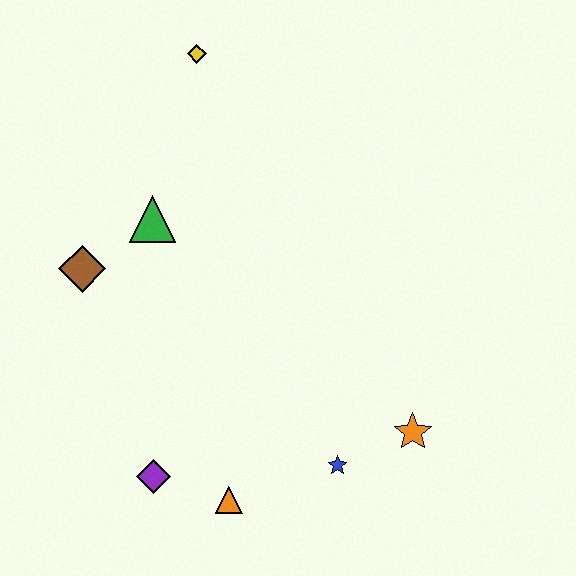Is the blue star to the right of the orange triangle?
Yes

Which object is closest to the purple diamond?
The orange triangle is closest to the purple diamond.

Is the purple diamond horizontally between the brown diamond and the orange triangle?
Yes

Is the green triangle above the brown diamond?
Yes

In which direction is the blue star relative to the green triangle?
The blue star is below the green triangle.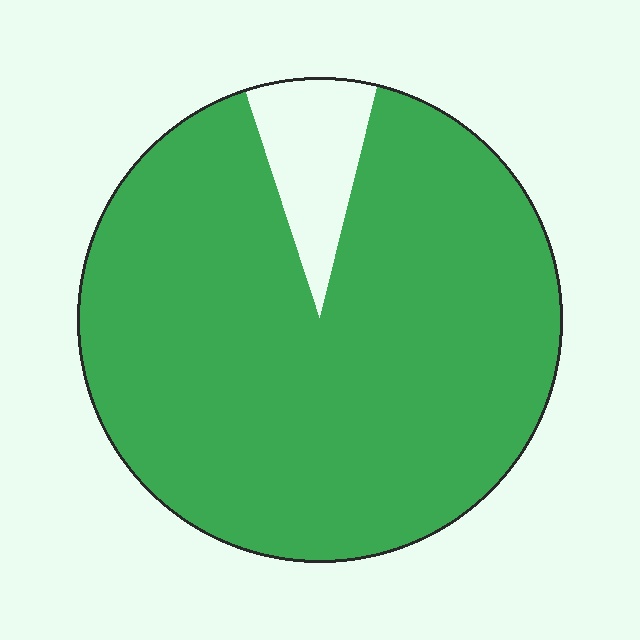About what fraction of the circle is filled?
About nine tenths (9/10).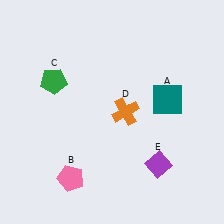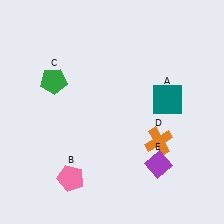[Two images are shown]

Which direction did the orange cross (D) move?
The orange cross (D) moved right.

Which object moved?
The orange cross (D) moved right.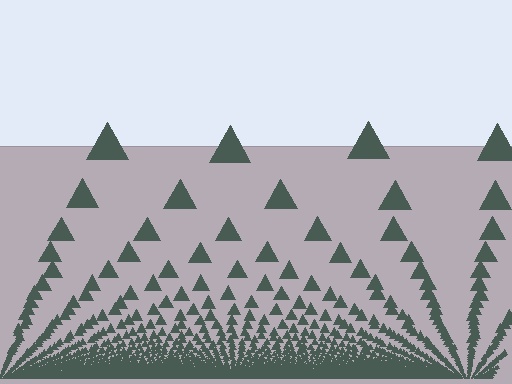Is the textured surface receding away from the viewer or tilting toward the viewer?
The surface appears to tilt toward the viewer. Texture elements get larger and sparser toward the top.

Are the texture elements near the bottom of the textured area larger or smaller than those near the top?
Smaller. The gradient is inverted — elements near the bottom are smaller and denser.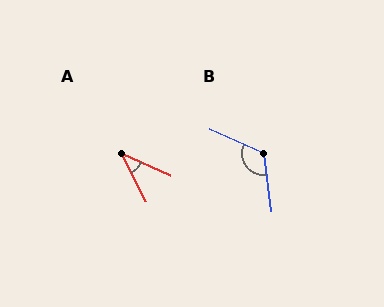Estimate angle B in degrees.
Approximately 121 degrees.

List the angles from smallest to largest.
A (38°), B (121°).